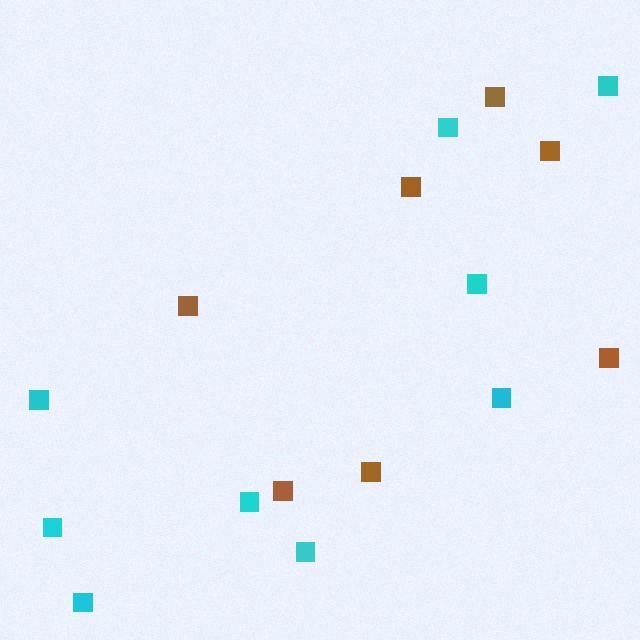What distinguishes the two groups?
There are 2 groups: one group of brown squares (7) and one group of cyan squares (9).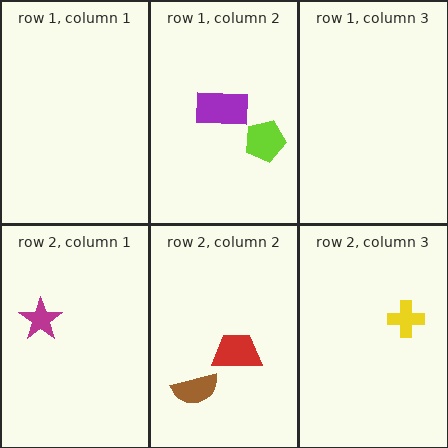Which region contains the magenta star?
The row 2, column 1 region.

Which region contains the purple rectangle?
The row 1, column 2 region.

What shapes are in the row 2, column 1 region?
The magenta star.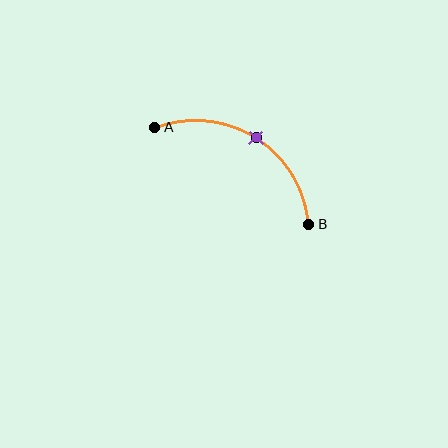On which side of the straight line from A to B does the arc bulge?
The arc bulges above the straight line connecting A and B.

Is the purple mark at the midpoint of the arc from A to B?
Yes. The purple mark lies on the arc at equal arc-length from both A and B — it is the arc midpoint.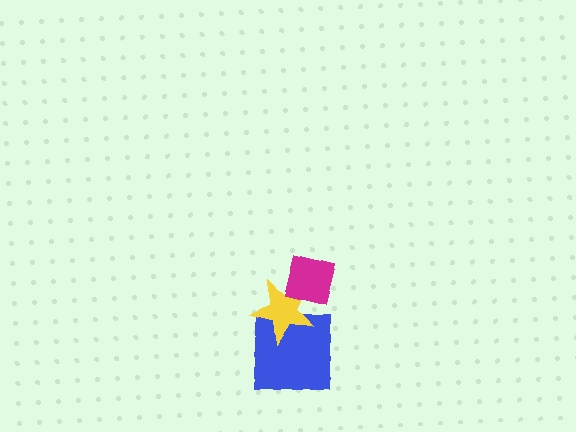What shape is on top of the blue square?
The yellow star is on top of the blue square.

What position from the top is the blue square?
The blue square is 3rd from the top.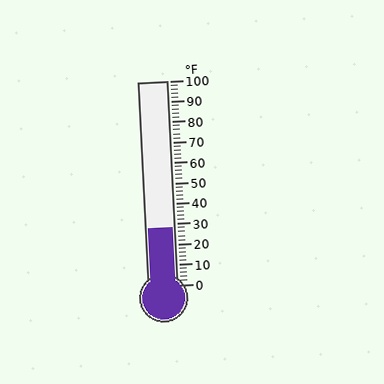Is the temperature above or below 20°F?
The temperature is above 20°F.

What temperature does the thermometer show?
The thermometer shows approximately 28°F.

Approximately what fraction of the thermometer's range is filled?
The thermometer is filled to approximately 30% of its range.